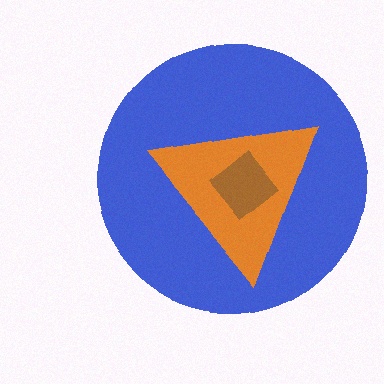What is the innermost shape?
The brown diamond.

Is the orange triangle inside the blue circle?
Yes.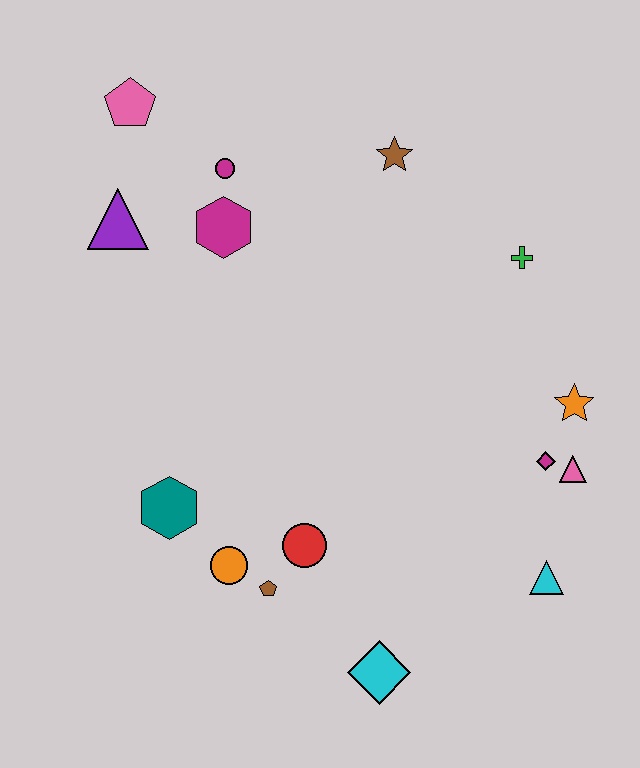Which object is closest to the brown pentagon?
The orange circle is closest to the brown pentagon.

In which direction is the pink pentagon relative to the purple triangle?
The pink pentagon is above the purple triangle.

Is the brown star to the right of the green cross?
No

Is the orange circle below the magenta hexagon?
Yes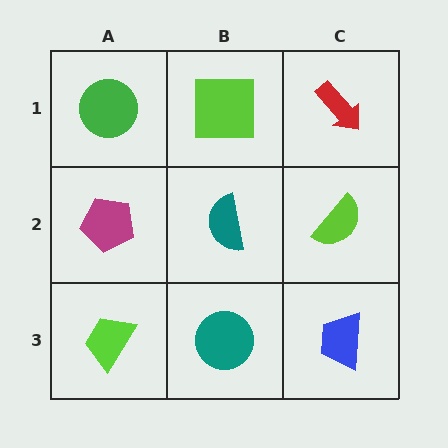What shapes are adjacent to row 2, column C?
A red arrow (row 1, column C), a blue trapezoid (row 3, column C), a teal semicircle (row 2, column B).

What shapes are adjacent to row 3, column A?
A magenta pentagon (row 2, column A), a teal circle (row 3, column B).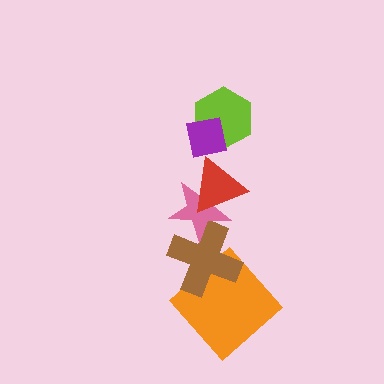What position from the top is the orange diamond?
The orange diamond is 6th from the top.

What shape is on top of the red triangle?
The lime hexagon is on top of the red triangle.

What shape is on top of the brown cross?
The pink star is on top of the brown cross.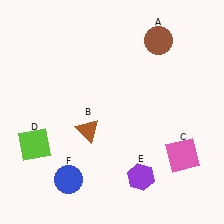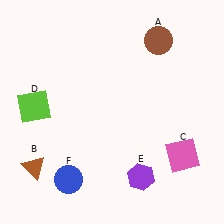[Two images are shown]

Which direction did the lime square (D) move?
The lime square (D) moved up.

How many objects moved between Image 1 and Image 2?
2 objects moved between the two images.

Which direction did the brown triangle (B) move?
The brown triangle (B) moved left.